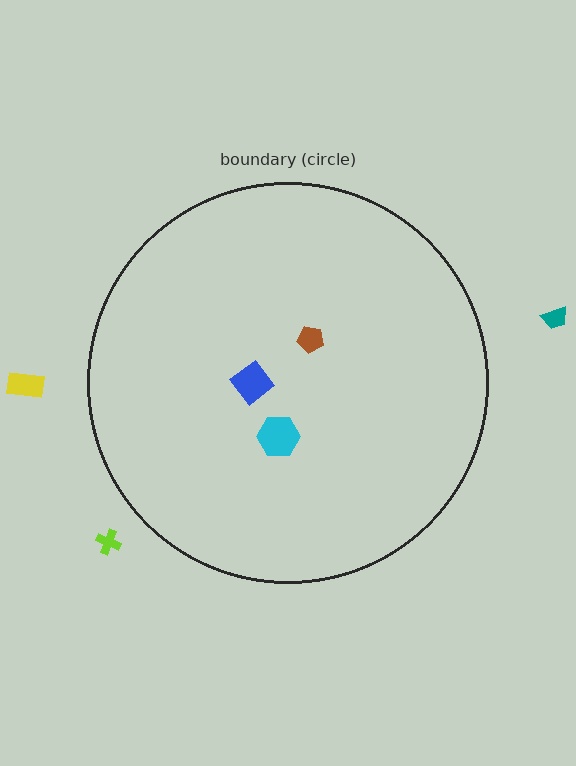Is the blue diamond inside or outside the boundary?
Inside.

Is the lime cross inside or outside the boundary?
Outside.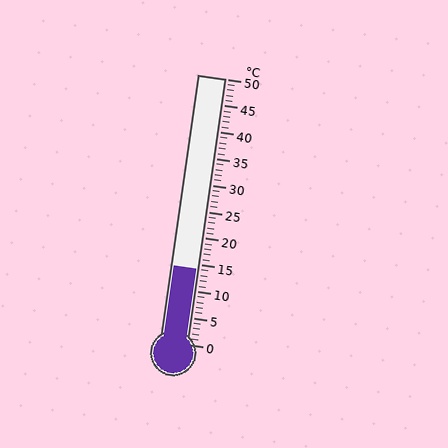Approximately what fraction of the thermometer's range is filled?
The thermometer is filled to approximately 30% of its range.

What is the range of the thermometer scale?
The thermometer scale ranges from 0°C to 50°C.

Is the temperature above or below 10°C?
The temperature is above 10°C.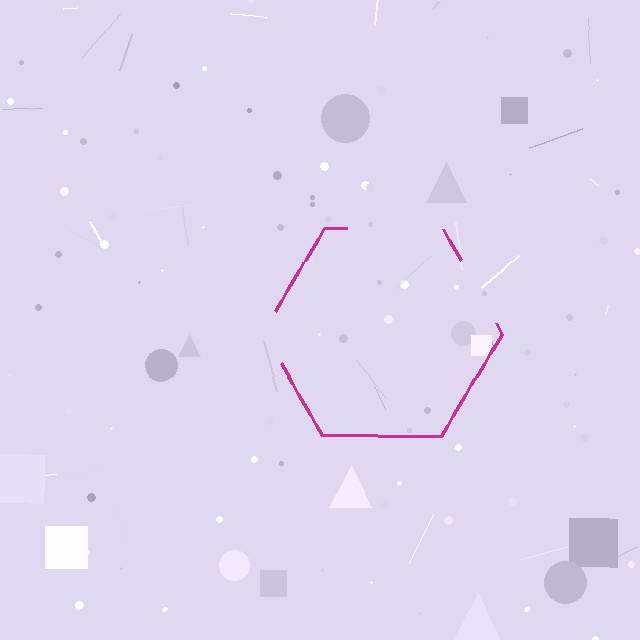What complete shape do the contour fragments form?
The contour fragments form a hexagon.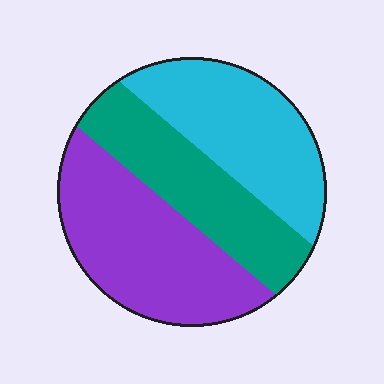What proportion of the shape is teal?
Teal covers about 30% of the shape.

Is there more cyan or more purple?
Purple.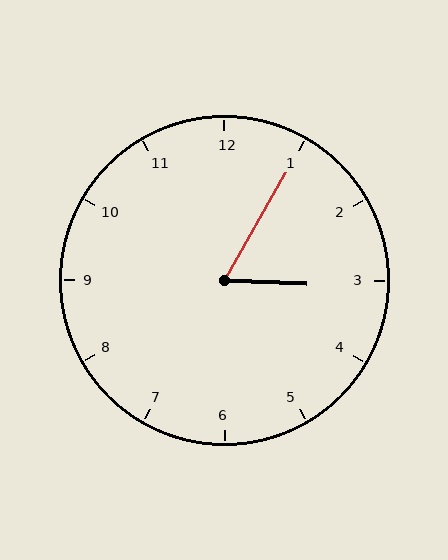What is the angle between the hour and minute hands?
Approximately 62 degrees.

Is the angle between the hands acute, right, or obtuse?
It is acute.